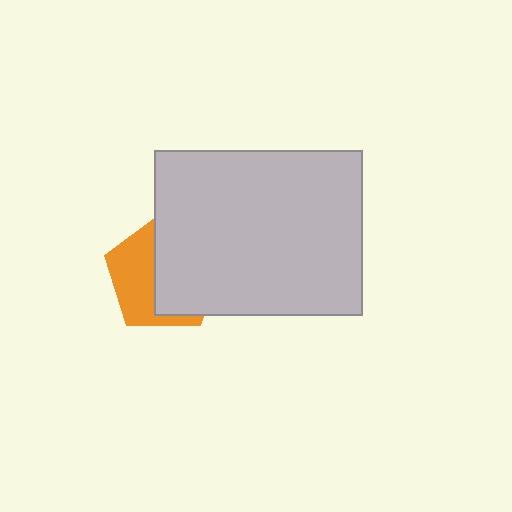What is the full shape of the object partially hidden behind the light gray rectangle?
The partially hidden object is an orange pentagon.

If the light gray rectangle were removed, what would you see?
You would see the complete orange pentagon.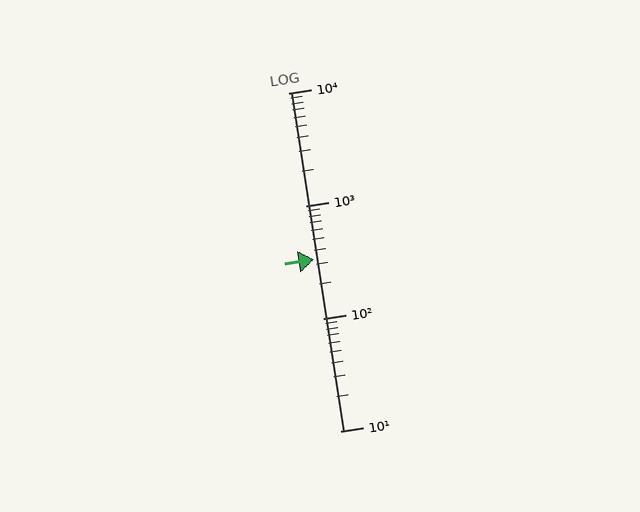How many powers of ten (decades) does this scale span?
The scale spans 3 decades, from 10 to 10000.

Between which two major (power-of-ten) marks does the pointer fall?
The pointer is between 100 and 1000.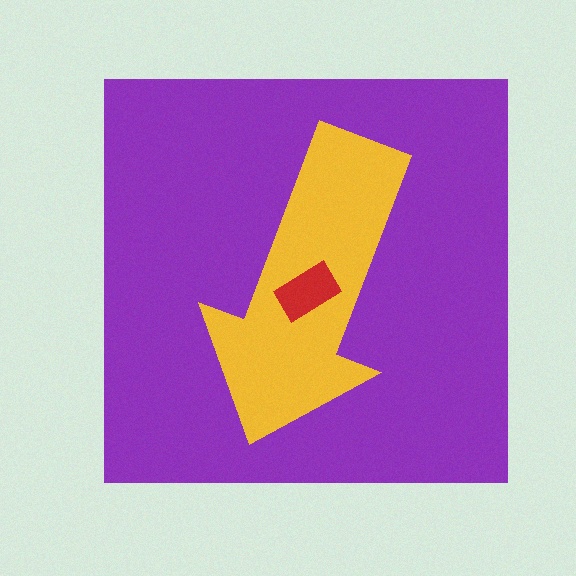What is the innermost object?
The red rectangle.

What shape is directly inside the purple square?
The yellow arrow.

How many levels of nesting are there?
3.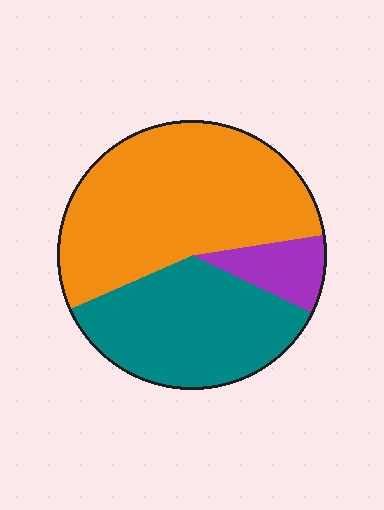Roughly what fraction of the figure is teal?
Teal takes up about three eighths (3/8) of the figure.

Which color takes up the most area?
Orange, at roughly 55%.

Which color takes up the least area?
Purple, at roughly 10%.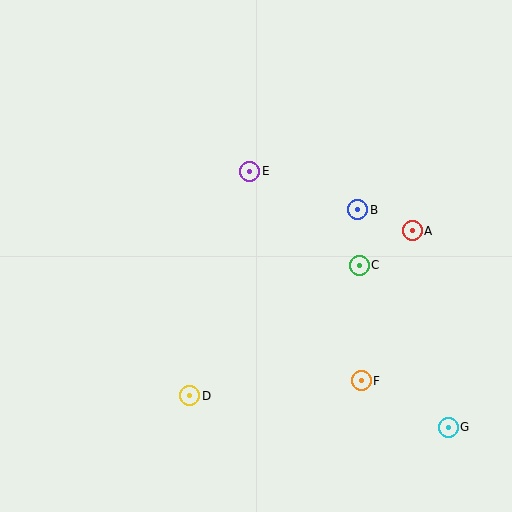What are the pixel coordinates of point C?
Point C is at (359, 265).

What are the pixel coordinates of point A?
Point A is at (412, 231).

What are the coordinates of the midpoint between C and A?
The midpoint between C and A is at (386, 248).